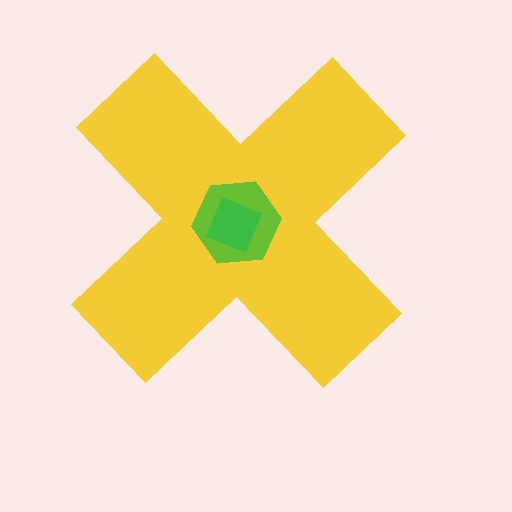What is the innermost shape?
The green diamond.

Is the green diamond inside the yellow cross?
Yes.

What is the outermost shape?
The yellow cross.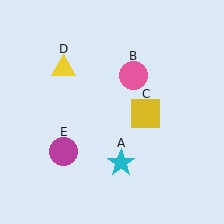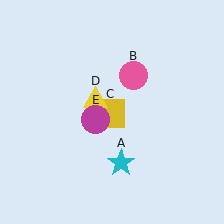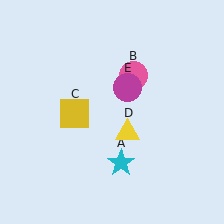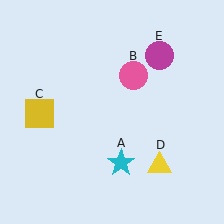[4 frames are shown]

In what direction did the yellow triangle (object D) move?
The yellow triangle (object D) moved down and to the right.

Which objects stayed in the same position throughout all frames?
Cyan star (object A) and pink circle (object B) remained stationary.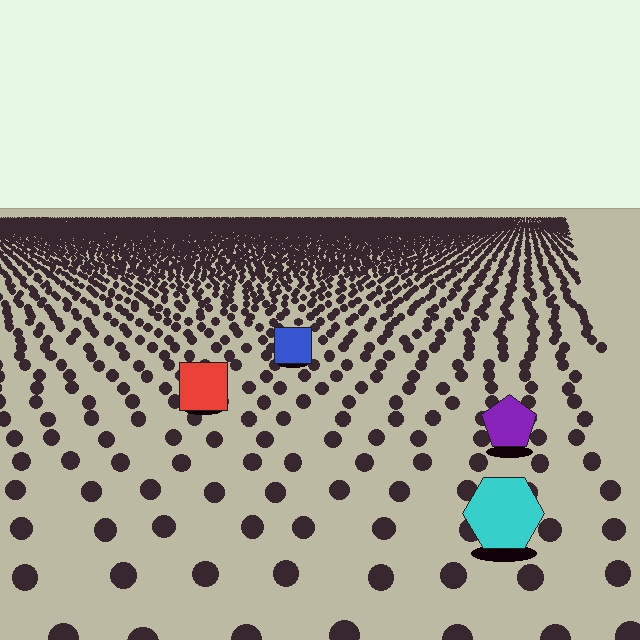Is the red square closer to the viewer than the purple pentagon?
No. The purple pentagon is closer — you can tell from the texture gradient: the ground texture is coarser near it.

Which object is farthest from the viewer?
The blue square is farthest from the viewer. It appears smaller and the ground texture around it is denser.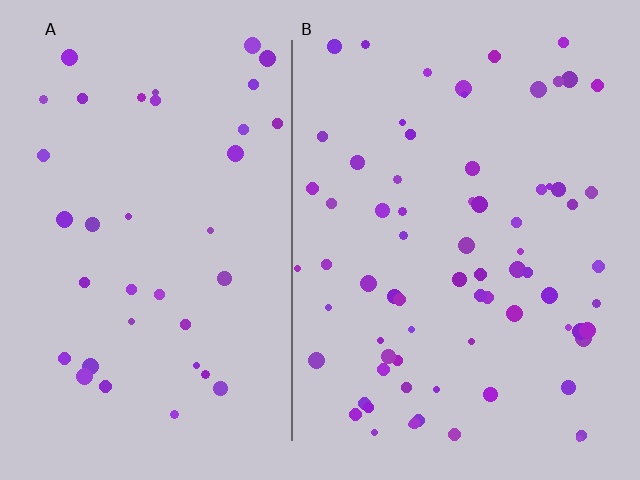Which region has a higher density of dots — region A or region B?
B (the right).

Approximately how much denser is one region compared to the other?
Approximately 1.9× — region B over region A.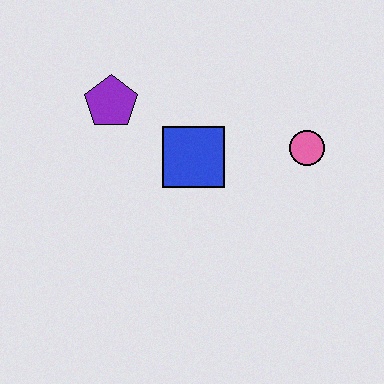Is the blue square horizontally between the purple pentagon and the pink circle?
Yes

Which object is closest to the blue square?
The purple pentagon is closest to the blue square.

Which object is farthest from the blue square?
The pink circle is farthest from the blue square.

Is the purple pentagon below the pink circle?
No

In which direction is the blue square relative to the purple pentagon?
The blue square is to the right of the purple pentagon.